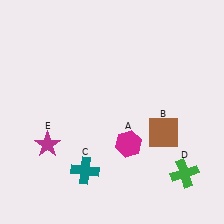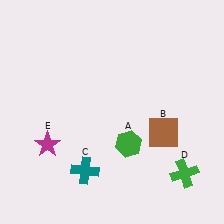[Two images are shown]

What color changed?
The hexagon (A) changed from magenta in Image 1 to green in Image 2.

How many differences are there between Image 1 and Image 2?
There is 1 difference between the two images.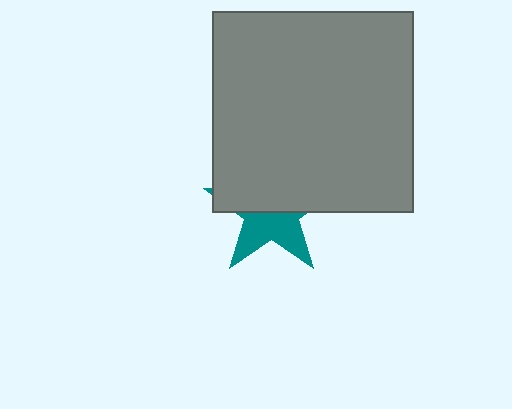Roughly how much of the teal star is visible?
A small part of it is visible (roughly 43%).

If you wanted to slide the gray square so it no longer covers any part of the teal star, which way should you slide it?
Slide it up — that is the most direct way to separate the two shapes.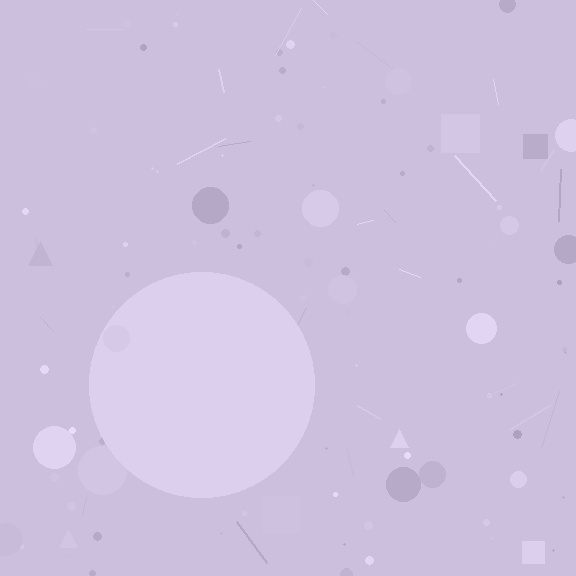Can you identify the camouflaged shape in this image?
The camouflaged shape is a circle.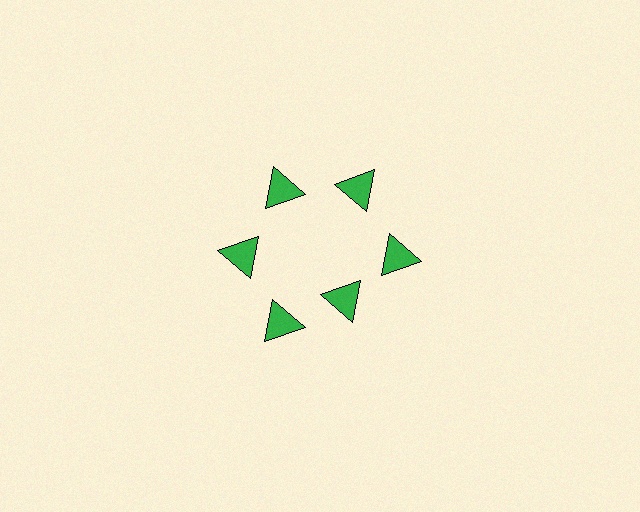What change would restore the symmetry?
The symmetry would be restored by moving it outward, back onto the ring so that all 6 triangles sit at equal angles and equal distance from the center.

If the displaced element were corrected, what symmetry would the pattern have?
It would have 6-fold rotational symmetry — the pattern would map onto itself every 60 degrees.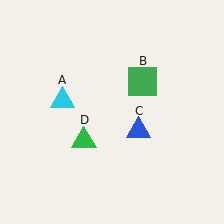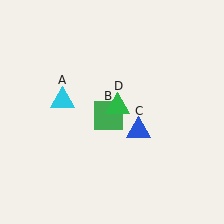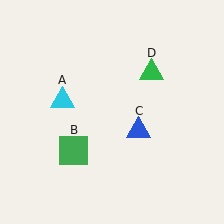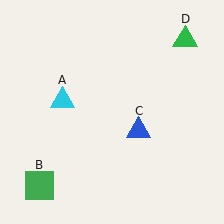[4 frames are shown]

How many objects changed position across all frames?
2 objects changed position: green square (object B), green triangle (object D).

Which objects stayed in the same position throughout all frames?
Cyan triangle (object A) and blue triangle (object C) remained stationary.